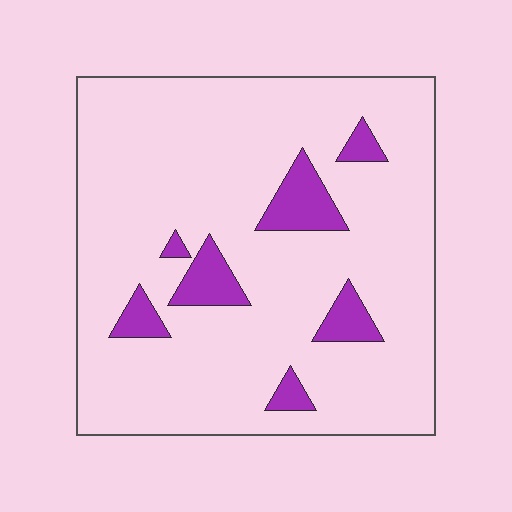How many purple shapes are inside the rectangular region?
7.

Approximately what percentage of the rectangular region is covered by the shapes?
Approximately 10%.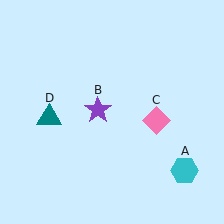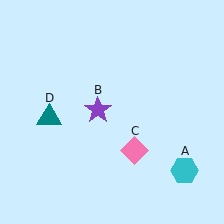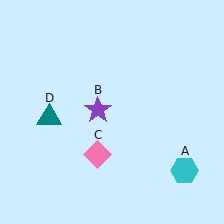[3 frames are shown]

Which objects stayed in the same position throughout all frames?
Cyan hexagon (object A) and purple star (object B) and teal triangle (object D) remained stationary.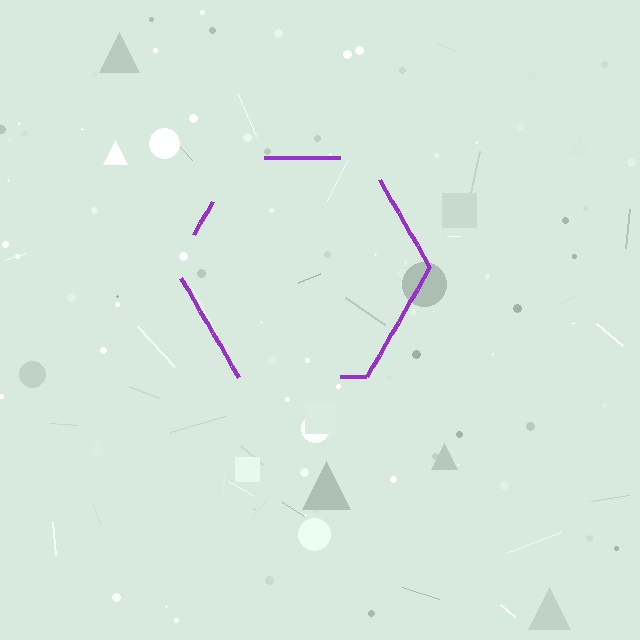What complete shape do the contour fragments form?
The contour fragments form a hexagon.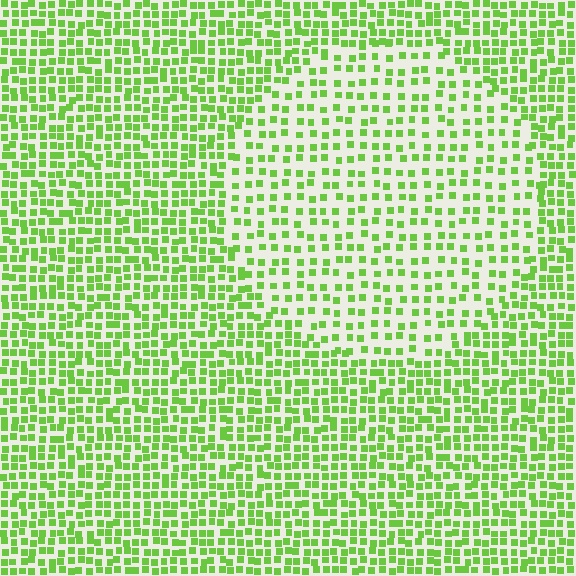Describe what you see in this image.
The image contains small lime elements arranged at two different densities. A circle-shaped region is visible where the elements are less densely packed than the surrounding area.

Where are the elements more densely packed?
The elements are more densely packed outside the circle boundary.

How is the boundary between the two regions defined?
The boundary is defined by a change in element density (approximately 1.8x ratio). All elements are the same color, size, and shape.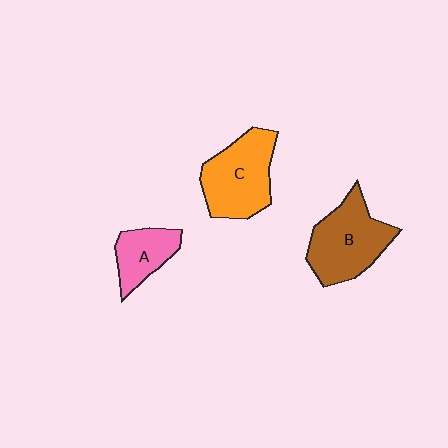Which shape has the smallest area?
Shape A (pink).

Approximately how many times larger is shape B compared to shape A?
Approximately 1.8 times.